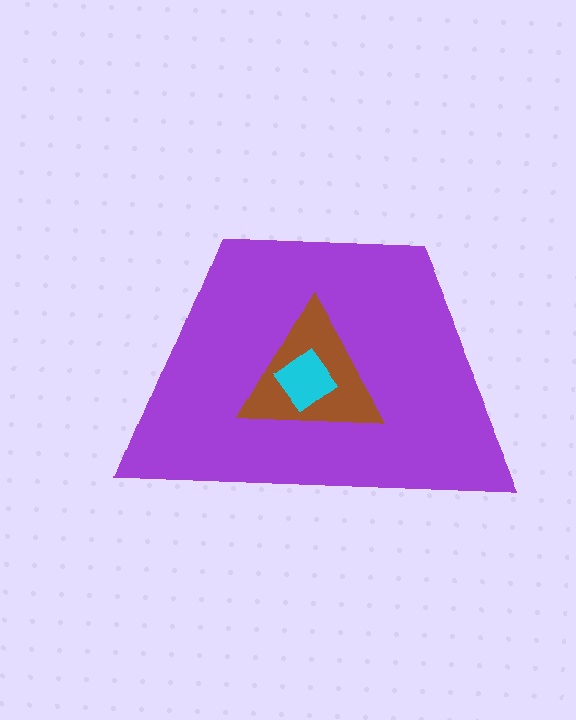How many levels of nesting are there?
3.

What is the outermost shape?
The purple trapezoid.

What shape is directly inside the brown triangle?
The cyan diamond.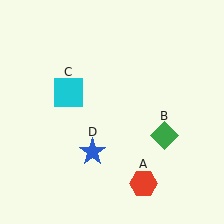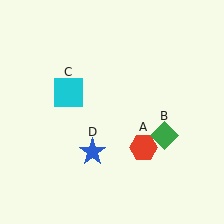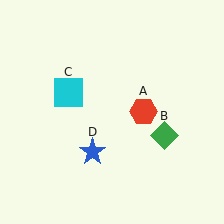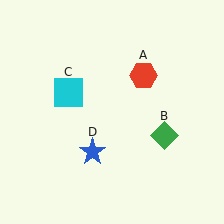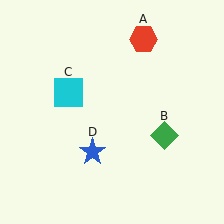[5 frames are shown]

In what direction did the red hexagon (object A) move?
The red hexagon (object A) moved up.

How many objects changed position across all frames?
1 object changed position: red hexagon (object A).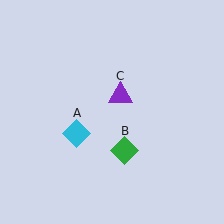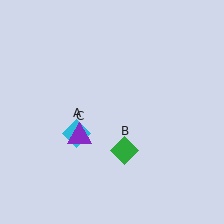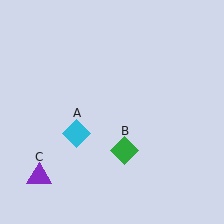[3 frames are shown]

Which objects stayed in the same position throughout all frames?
Cyan diamond (object A) and green diamond (object B) remained stationary.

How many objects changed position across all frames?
1 object changed position: purple triangle (object C).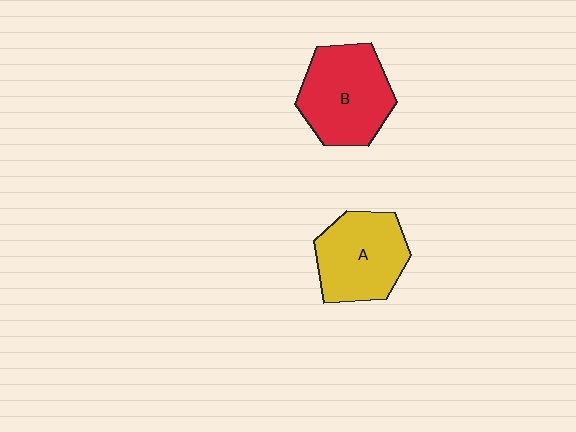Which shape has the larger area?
Shape B (red).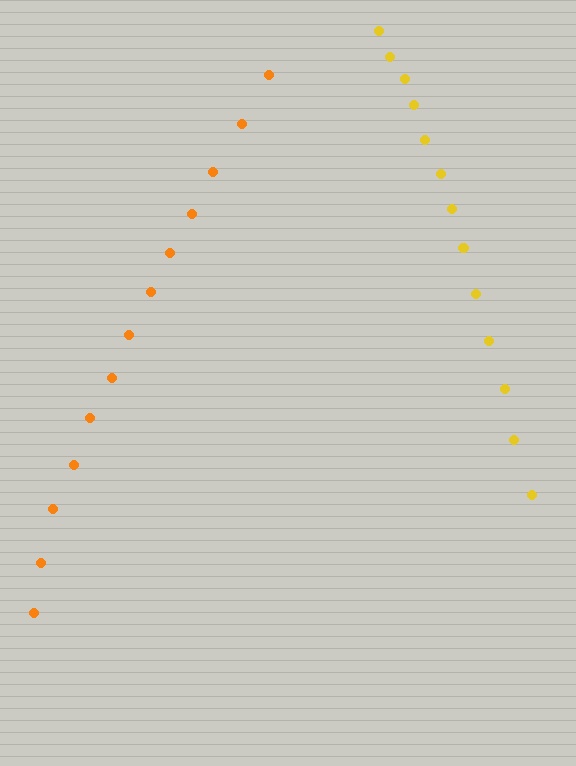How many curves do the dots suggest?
There are 2 distinct paths.